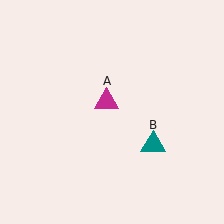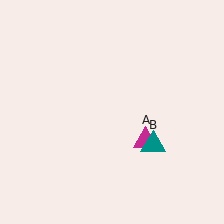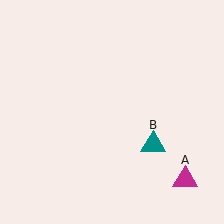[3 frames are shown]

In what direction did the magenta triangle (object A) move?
The magenta triangle (object A) moved down and to the right.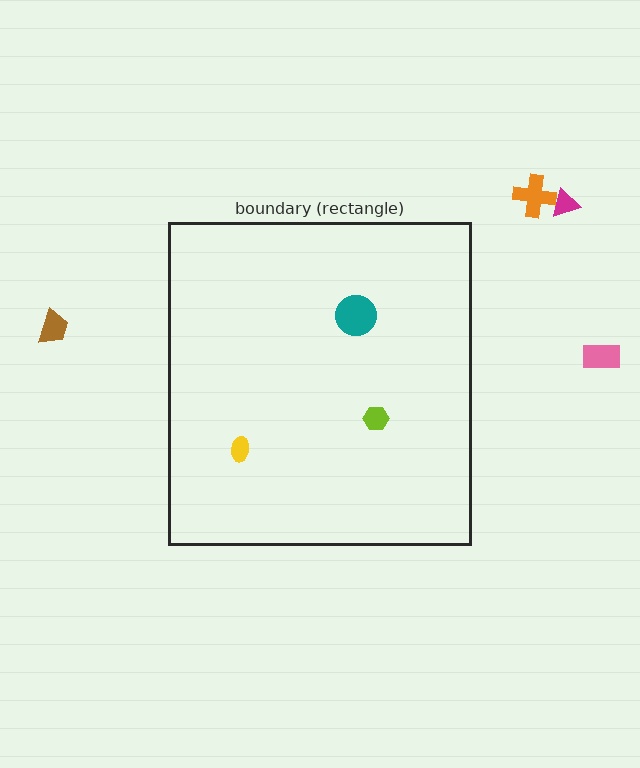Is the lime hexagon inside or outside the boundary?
Inside.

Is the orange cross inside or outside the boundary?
Outside.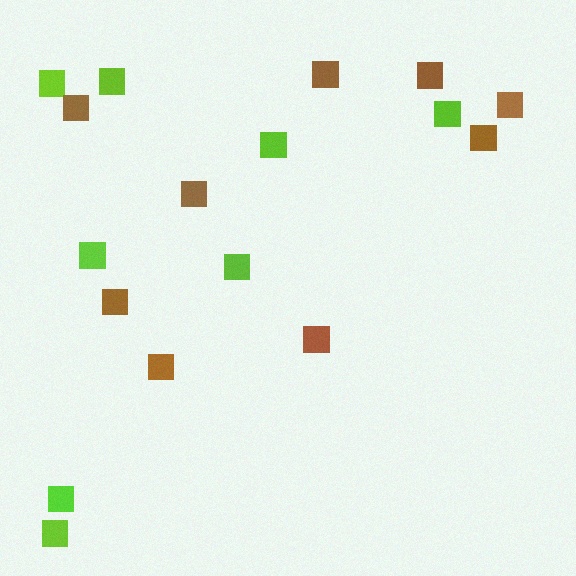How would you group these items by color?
There are 2 groups: one group of lime squares (8) and one group of brown squares (9).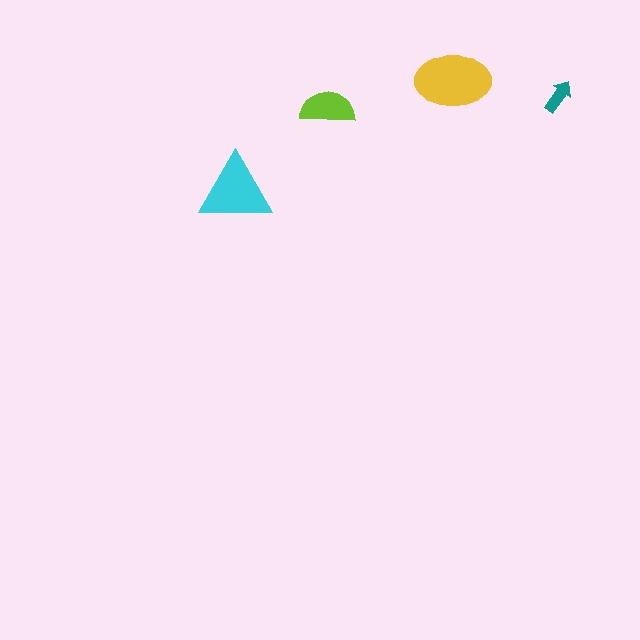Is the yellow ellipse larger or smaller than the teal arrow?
Larger.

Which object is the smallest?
The teal arrow.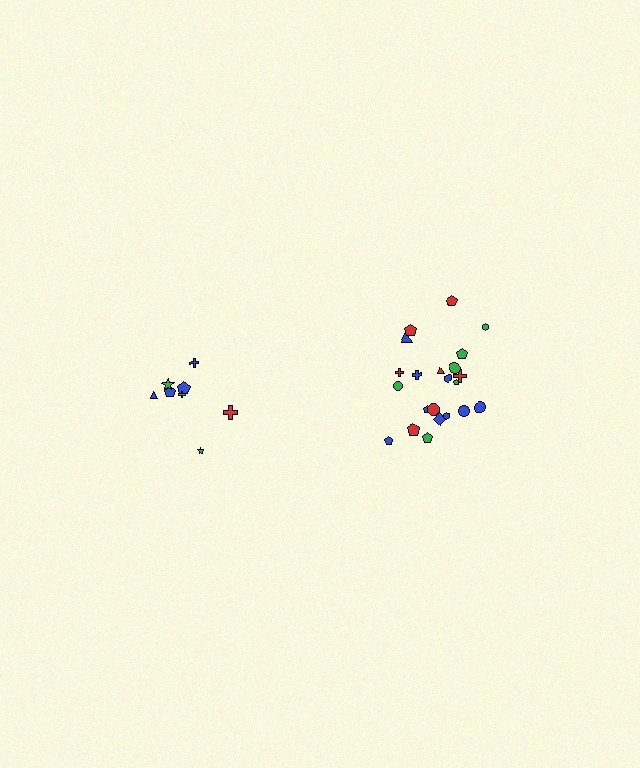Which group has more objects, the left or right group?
The right group.